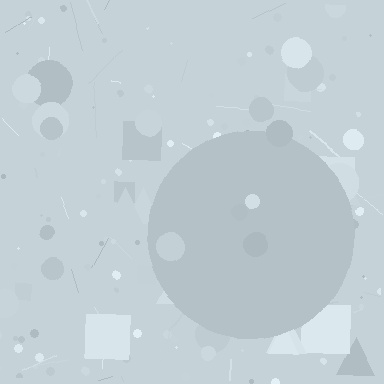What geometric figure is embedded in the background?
A circle is embedded in the background.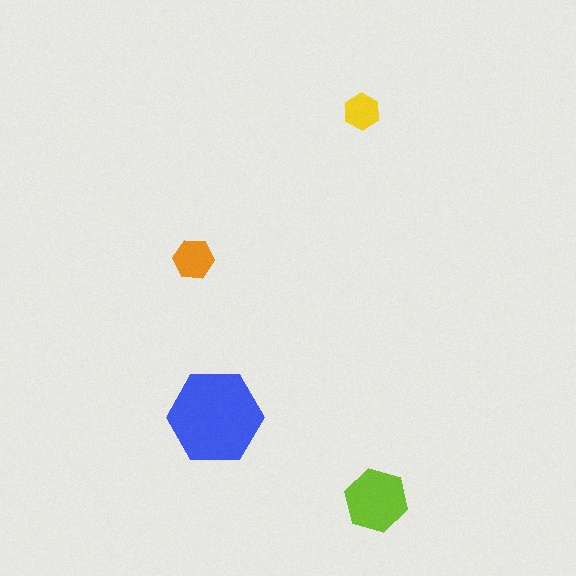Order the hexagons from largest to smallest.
the blue one, the lime one, the orange one, the yellow one.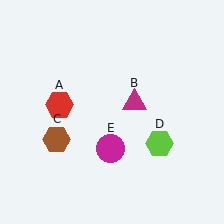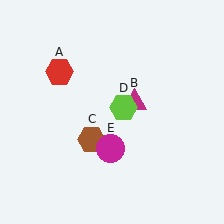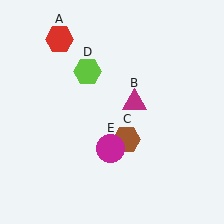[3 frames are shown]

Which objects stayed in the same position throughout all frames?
Magenta triangle (object B) and magenta circle (object E) remained stationary.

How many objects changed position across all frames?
3 objects changed position: red hexagon (object A), brown hexagon (object C), lime hexagon (object D).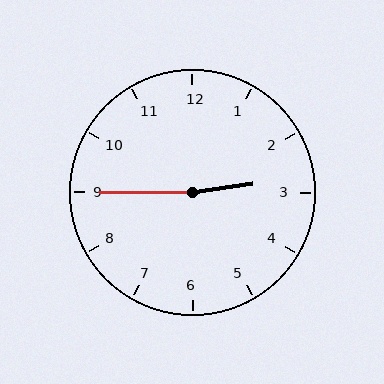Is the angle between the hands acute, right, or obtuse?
It is obtuse.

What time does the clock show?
2:45.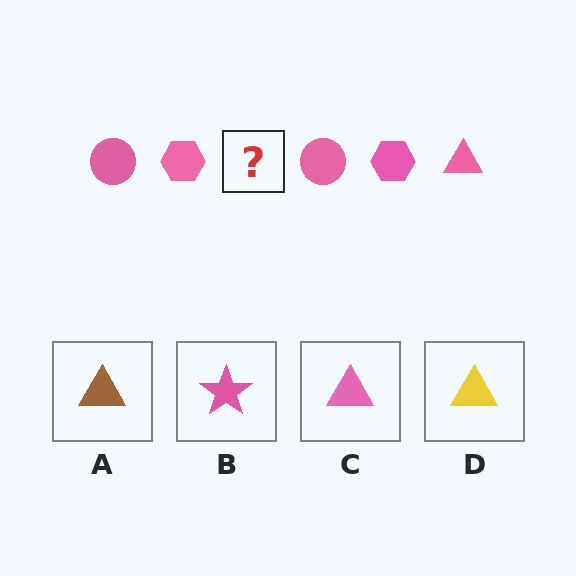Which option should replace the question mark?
Option C.